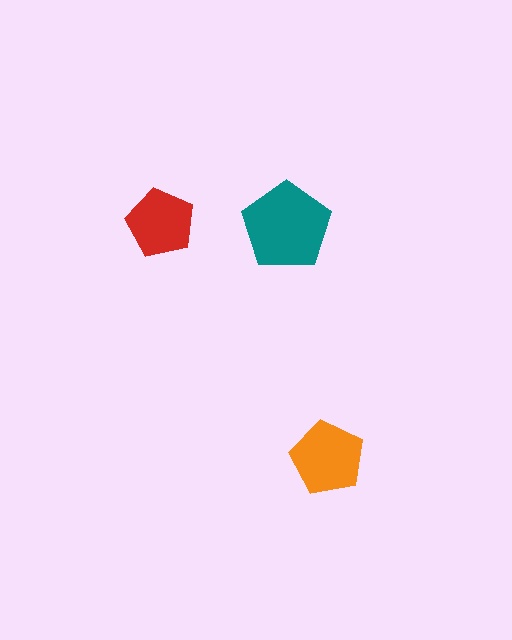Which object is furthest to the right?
The orange pentagon is rightmost.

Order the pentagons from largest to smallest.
the teal one, the orange one, the red one.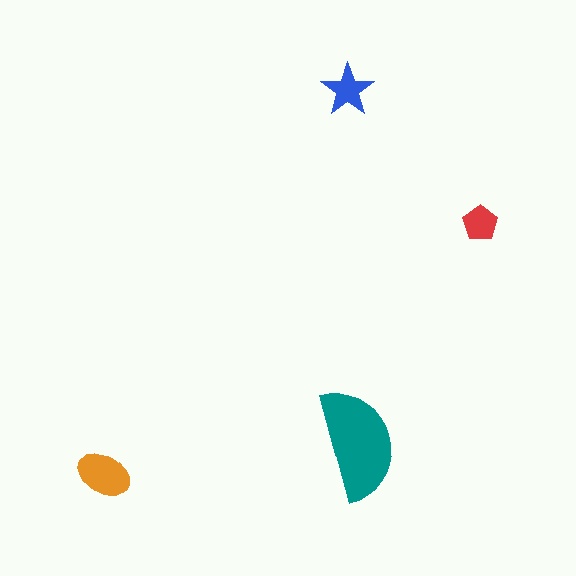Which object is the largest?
The teal semicircle.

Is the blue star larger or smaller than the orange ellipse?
Smaller.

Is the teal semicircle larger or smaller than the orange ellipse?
Larger.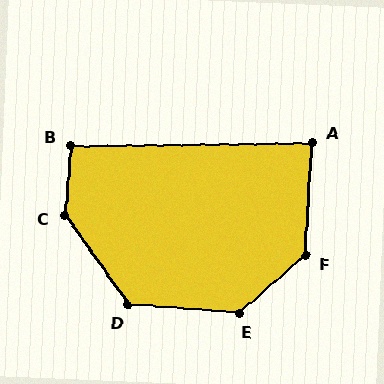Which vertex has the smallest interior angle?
A, at approximately 86 degrees.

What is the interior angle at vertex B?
Approximately 96 degrees (obtuse).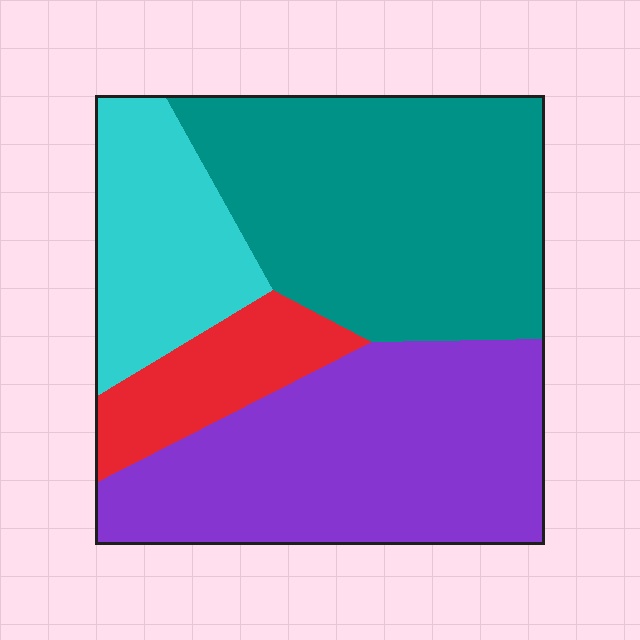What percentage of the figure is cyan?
Cyan takes up less than a sixth of the figure.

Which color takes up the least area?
Red, at roughly 10%.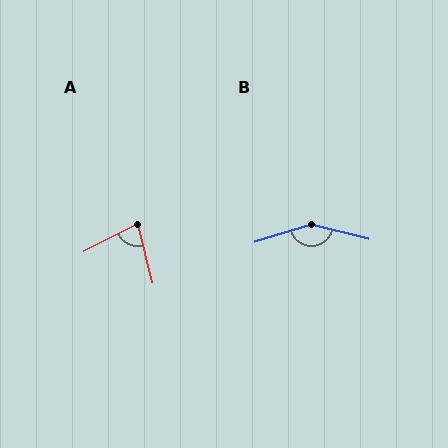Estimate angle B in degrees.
Approximately 148 degrees.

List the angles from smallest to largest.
A (77°), B (148°).